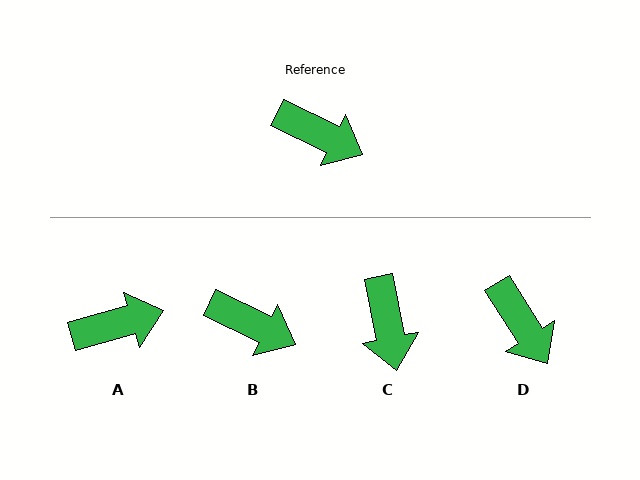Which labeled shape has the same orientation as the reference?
B.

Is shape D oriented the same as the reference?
No, it is off by about 32 degrees.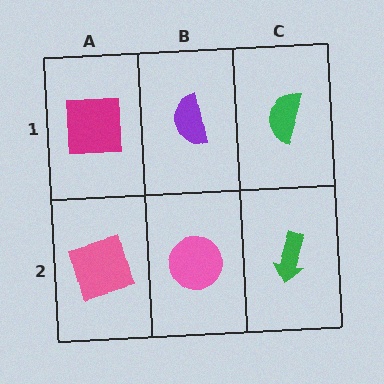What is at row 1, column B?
A purple semicircle.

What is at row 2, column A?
A pink square.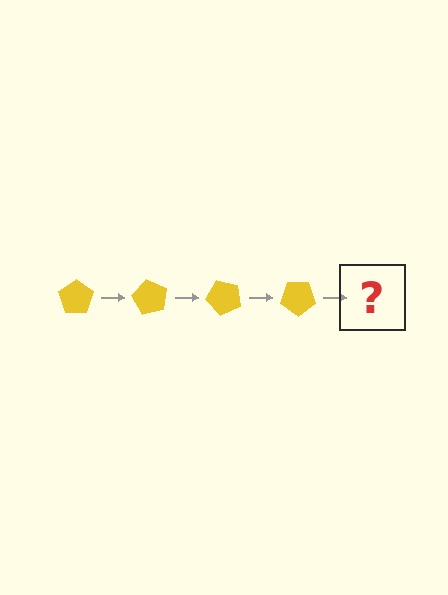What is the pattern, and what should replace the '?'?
The pattern is that the pentagon rotates 60 degrees each step. The '?' should be a yellow pentagon rotated 240 degrees.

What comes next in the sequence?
The next element should be a yellow pentagon rotated 240 degrees.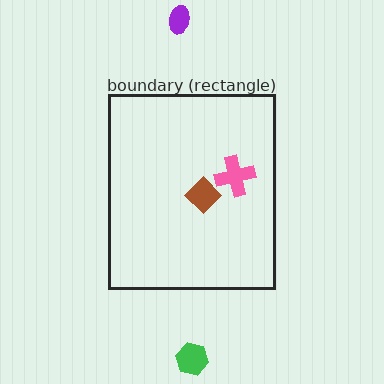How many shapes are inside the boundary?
2 inside, 2 outside.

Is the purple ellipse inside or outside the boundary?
Outside.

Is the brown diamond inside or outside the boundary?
Inside.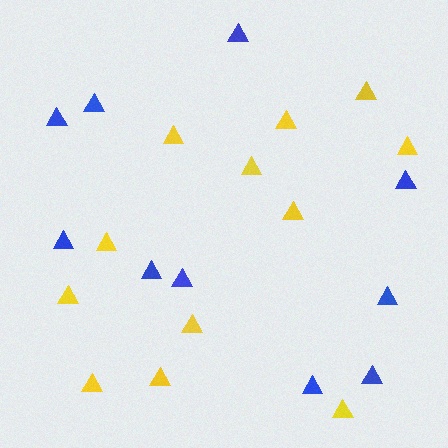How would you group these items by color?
There are 2 groups: one group of yellow triangles (12) and one group of blue triangles (10).